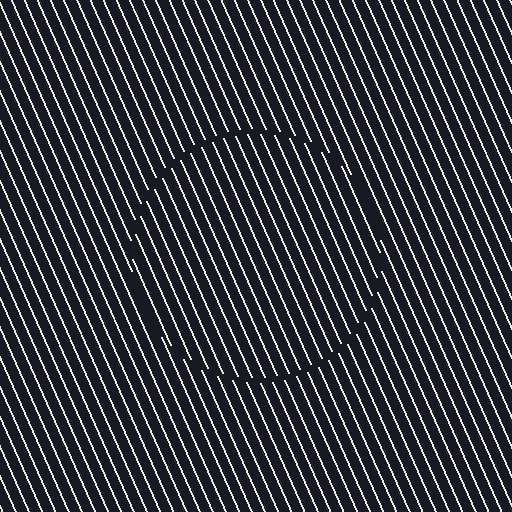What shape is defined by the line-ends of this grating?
An illusory circle. The interior of the shape contains the same grating, shifted by half a period — the contour is defined by the phase discontinuity where line-ends from the inner and outer gratings abut.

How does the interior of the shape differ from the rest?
The interior of the shape contains the same grating, shifted by half a period — the contour is defined by the phase discontinuity where line-ends from the inner and outer gratings abut.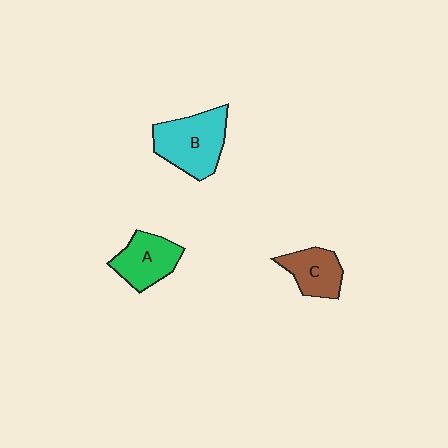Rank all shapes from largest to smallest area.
From largest to smallest: B (cyan), A (green), C (brown).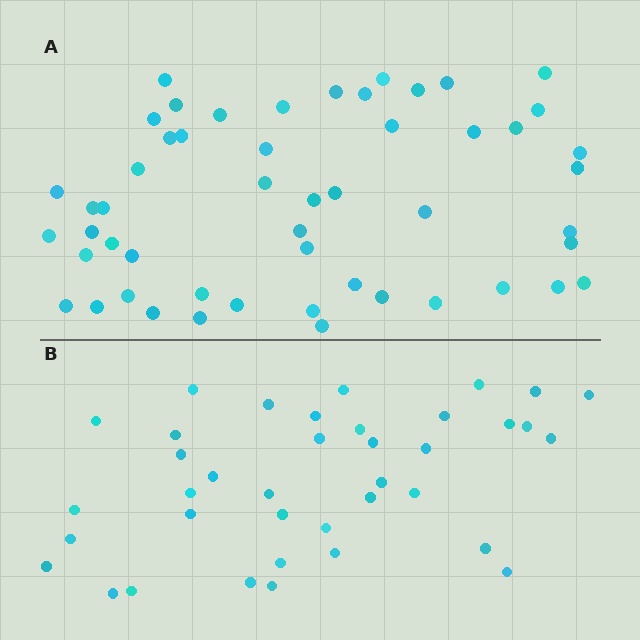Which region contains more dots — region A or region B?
Region A (the top region) has more dots.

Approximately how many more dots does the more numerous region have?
Region A has approximately 15 more dots than region B.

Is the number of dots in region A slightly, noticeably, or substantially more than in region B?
Region A has noticeably more, but not dramatically so. The ratio is roughly 1.4 to 1.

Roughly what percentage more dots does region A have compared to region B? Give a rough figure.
About 35% more.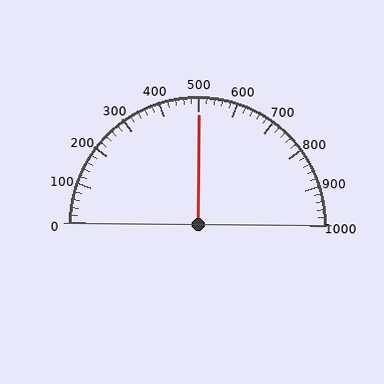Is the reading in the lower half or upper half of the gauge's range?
The reading is in the upper half of the range (0 to 1000).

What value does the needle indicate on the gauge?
The needle indicates approximately 500.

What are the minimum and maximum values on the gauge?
The gauge ranges from 0 to 1000.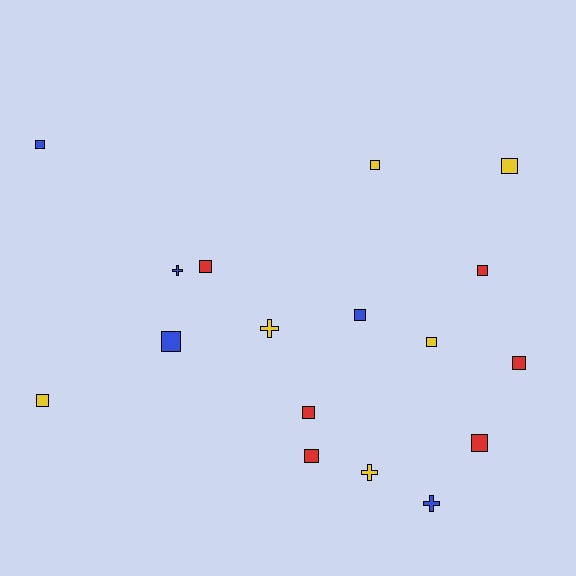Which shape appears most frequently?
Square, with 13 objects.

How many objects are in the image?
There are 17 objects.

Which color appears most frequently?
Yellow, with 6 objects.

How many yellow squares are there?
There are 4 yellow squares.